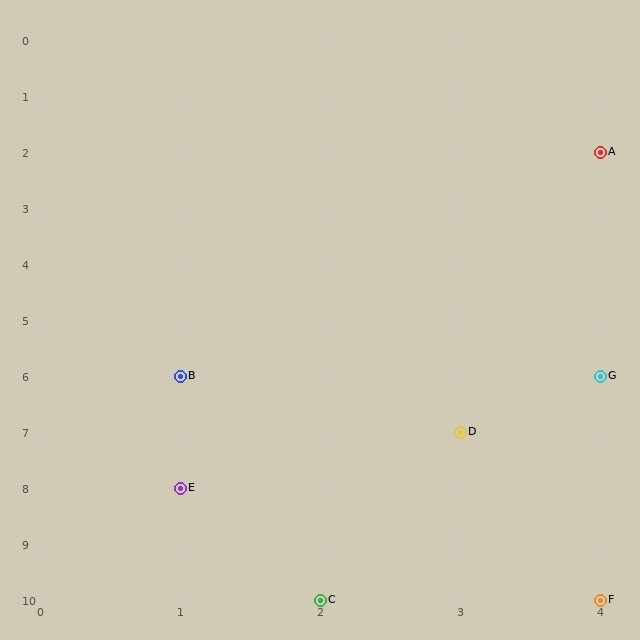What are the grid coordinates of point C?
Point C is at grid coordinates (2, 10).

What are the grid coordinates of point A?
Point A is at grid coordinates (4, 2).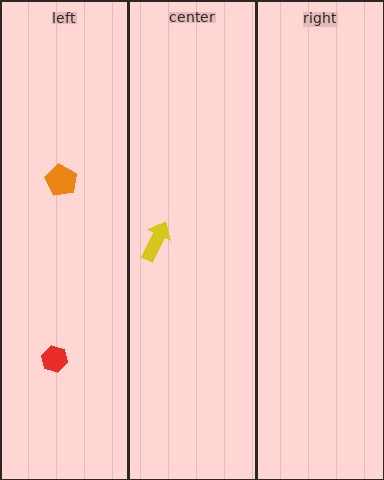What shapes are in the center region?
The yellow arrow.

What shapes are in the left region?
The orange pentagon, the red hexagon.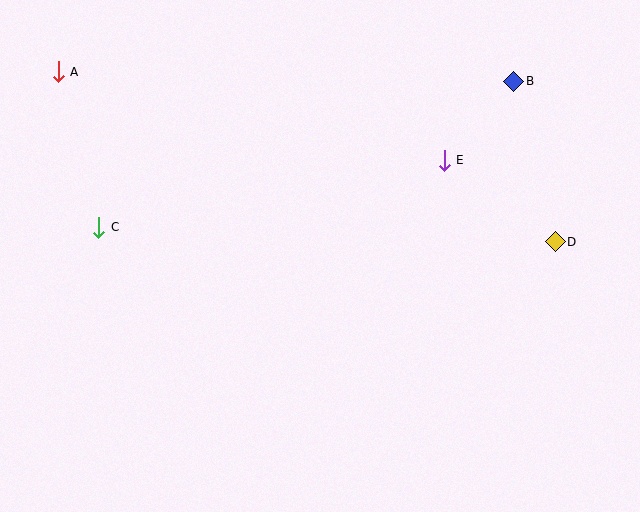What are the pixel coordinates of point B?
Point B is at (514, 81).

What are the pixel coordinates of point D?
Point D is at (555, 242).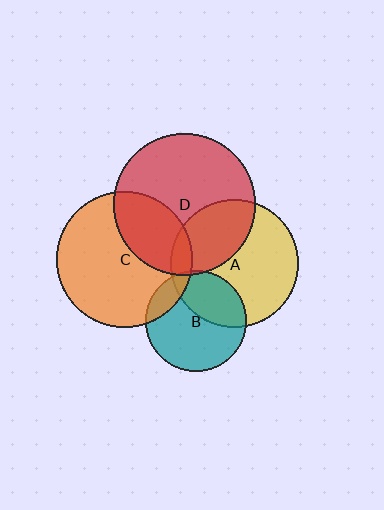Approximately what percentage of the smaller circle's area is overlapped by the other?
Approximately 35%.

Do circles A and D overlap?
Yes.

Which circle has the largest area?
Circle D (red).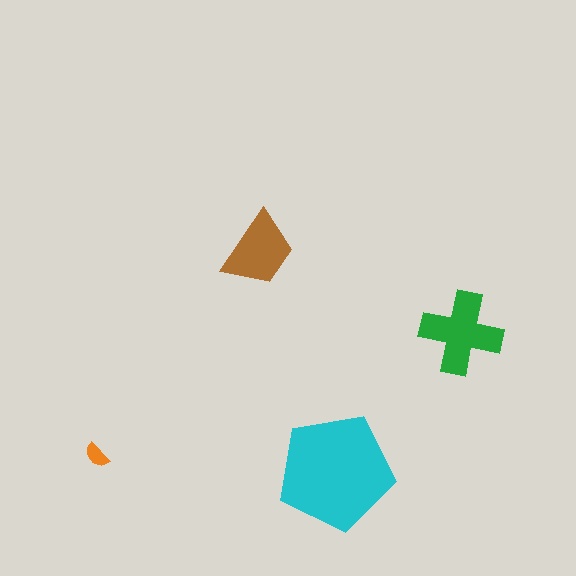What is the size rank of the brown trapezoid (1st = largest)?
3rd.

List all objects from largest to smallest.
The cyan pentagon, the green cross, the brown trapezoid, the orange semicircle.